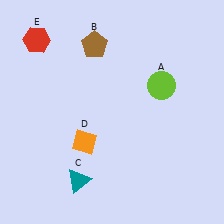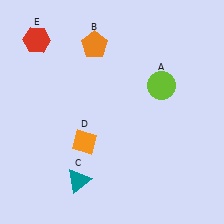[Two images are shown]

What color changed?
The pentagon (B) changed from brown in Image 1 to orange in Image 2.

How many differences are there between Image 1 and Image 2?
There is 1 difference between the two images.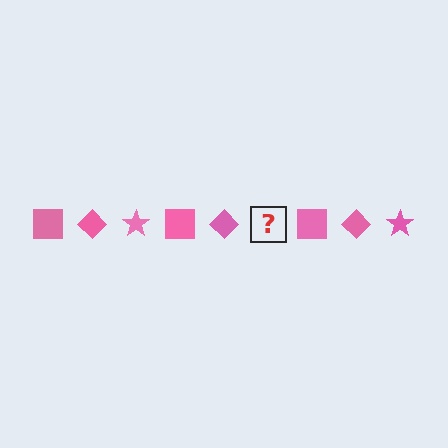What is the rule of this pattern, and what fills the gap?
The rule is that the pattern cycles through square, diamond, star shapes in pink. The gap should be filled with a pink star.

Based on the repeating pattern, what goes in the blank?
The blank should be a pink star.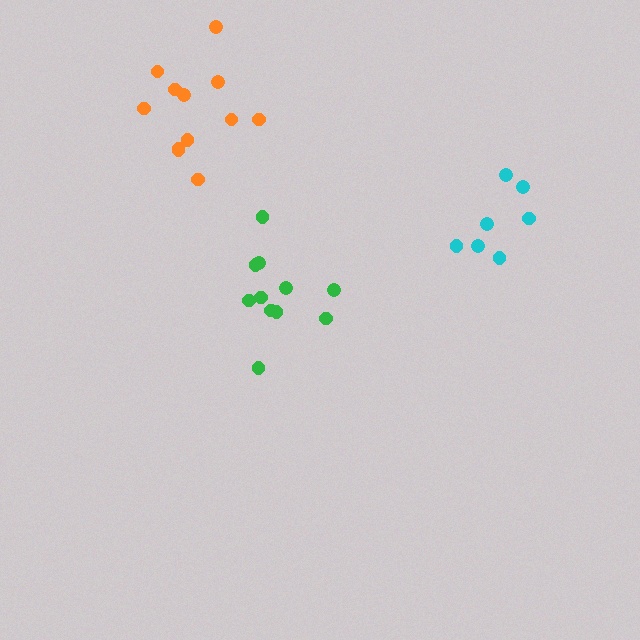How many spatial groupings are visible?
There are 3 spatial groupings.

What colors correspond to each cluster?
The clusters are colored: green, cyan, orange.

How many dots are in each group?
Group 1: 11 dots, Group 2: 7 dots, Group 3: 12 dots (30 total).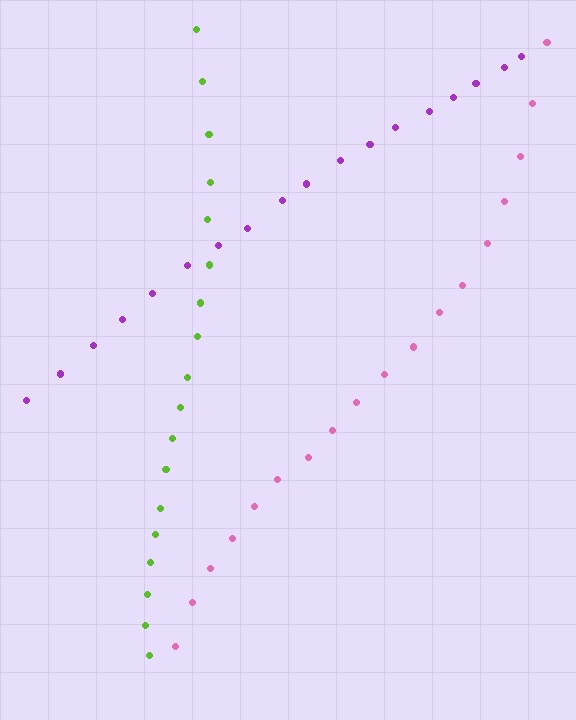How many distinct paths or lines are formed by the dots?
There are 3 distinct paths.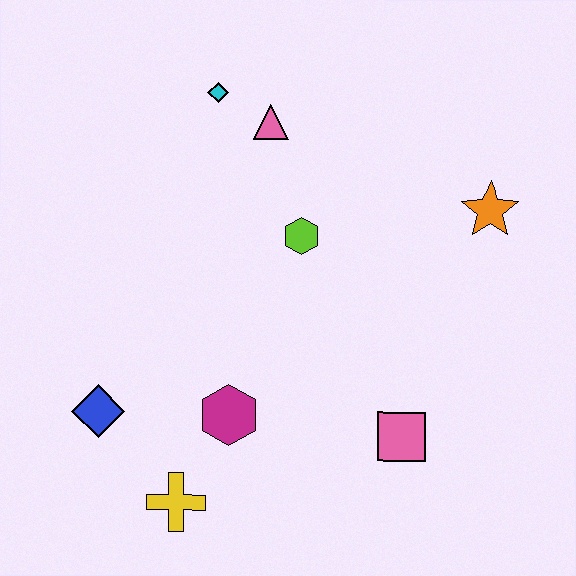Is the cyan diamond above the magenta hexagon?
Yes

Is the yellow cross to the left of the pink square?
Yes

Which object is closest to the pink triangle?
The cyan diamond is closest to the pink triangle.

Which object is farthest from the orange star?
The blue diamond is farthest from the orange star.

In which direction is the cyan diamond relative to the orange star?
The cyan diamond is to the left of the orange star.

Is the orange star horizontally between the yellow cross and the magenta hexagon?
No